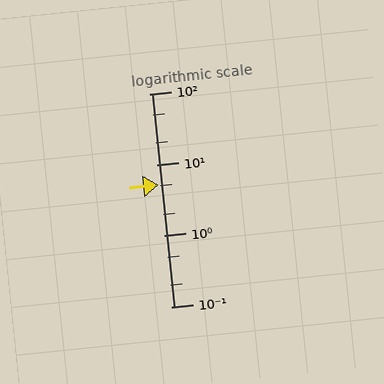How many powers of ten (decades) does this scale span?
The scale spans 3 decades, from 0.1 to 100.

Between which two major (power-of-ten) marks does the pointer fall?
The pointer is between 1 and 10.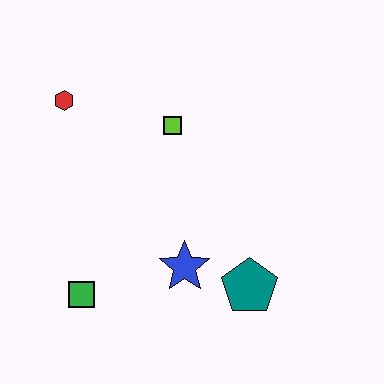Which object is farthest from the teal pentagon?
The red hexagon is farthest from the teal pentagon.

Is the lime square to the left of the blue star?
Yes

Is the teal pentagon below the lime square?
Yes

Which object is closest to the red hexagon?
The lime square is closest to the red hexagon.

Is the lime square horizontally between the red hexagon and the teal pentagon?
Yes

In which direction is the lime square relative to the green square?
The lime square is above the green square.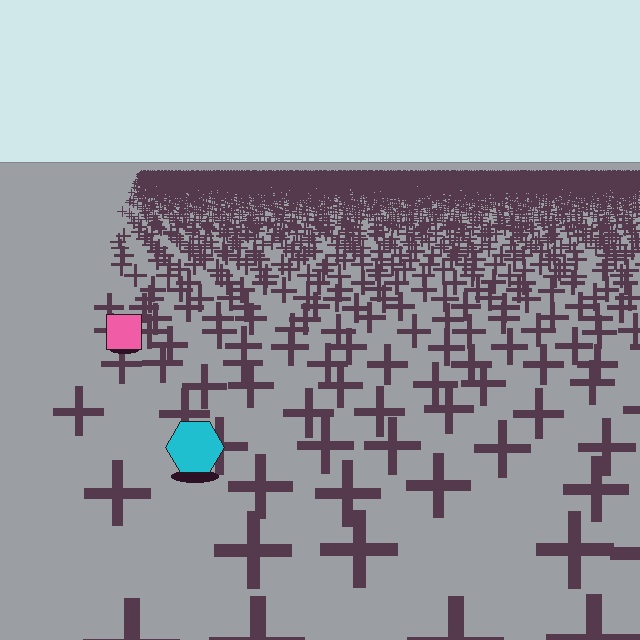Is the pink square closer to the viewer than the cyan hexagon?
No. The cyan hexagon is closer — you can tell from the texture gradient: the ground texture is coarser near it.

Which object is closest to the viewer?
The cyan hexagon is closest. The texture marks near it are larger and more spread out.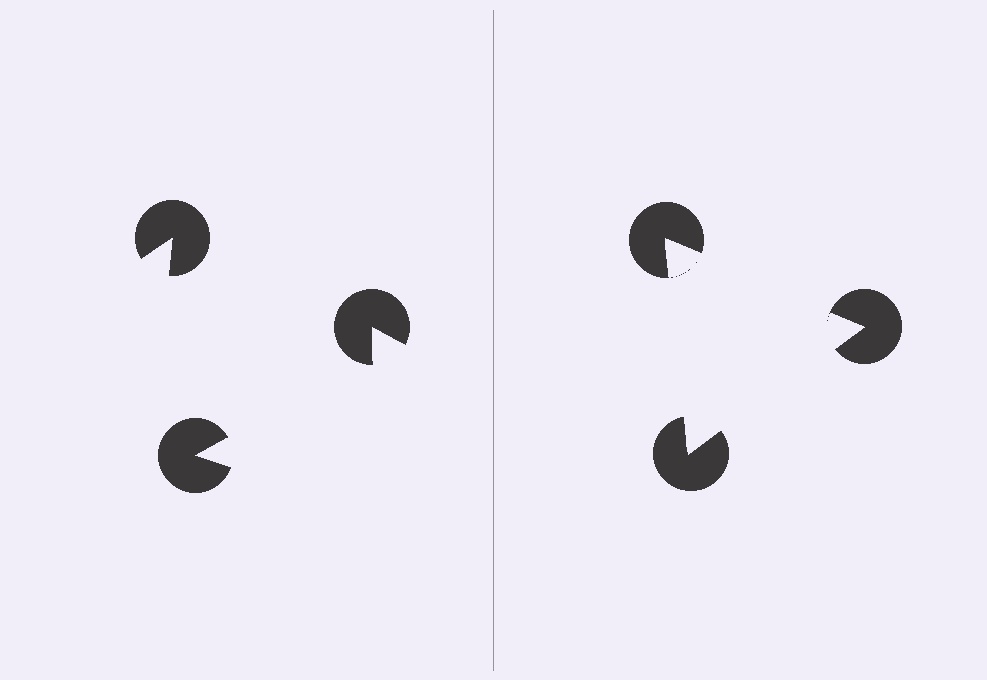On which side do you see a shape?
An illusory triangle appears on the right side. On the left side the wedge cuts are rotated, so no coherent shape forms.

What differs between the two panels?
The pac-man discs are positioned identically on both sides; only the wedge orientations differ. On the right they align to a triangle; on the left they are misaligned.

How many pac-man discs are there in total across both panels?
6 — 3 on each side.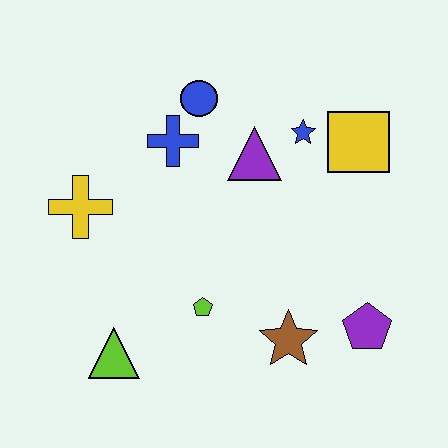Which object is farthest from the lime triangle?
The yellow square is farthest from the lime triangle.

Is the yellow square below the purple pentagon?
No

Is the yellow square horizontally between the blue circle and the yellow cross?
No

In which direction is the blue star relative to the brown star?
The blue star is above the brown star.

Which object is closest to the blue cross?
The blue circle is closest to the blue cross.